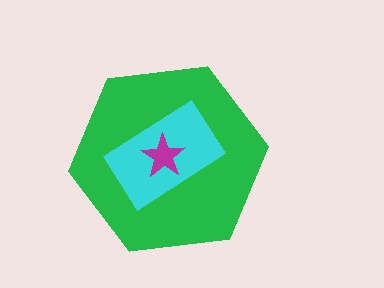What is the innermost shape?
The magenta star.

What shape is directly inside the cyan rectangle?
The magenta star.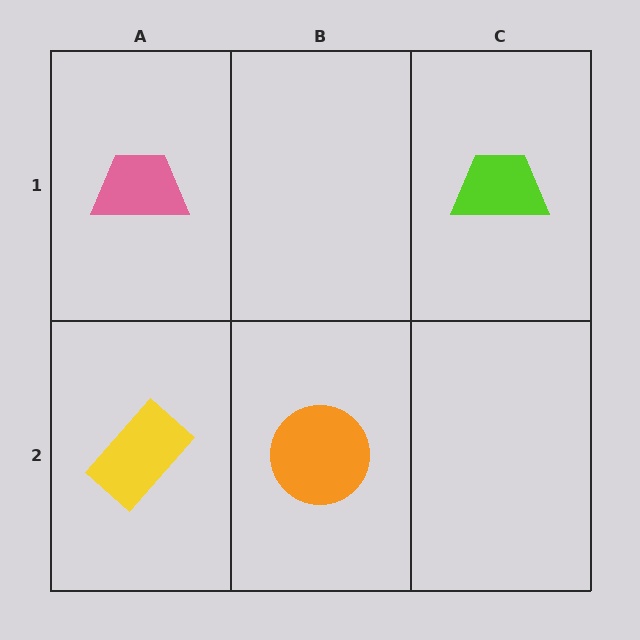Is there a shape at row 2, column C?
No, that cell is empty.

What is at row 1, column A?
A pink trapezoid.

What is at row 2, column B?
An orange circle.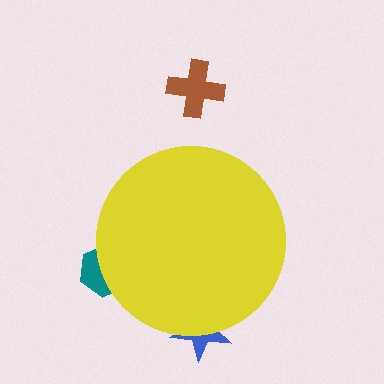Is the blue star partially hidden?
Yes, the blue star is partially hidden behind the yellow circle.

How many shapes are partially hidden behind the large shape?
2 shapes are partially hidden.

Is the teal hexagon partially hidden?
Yes, the teal hexagon is partially hidden behind the yellow circle.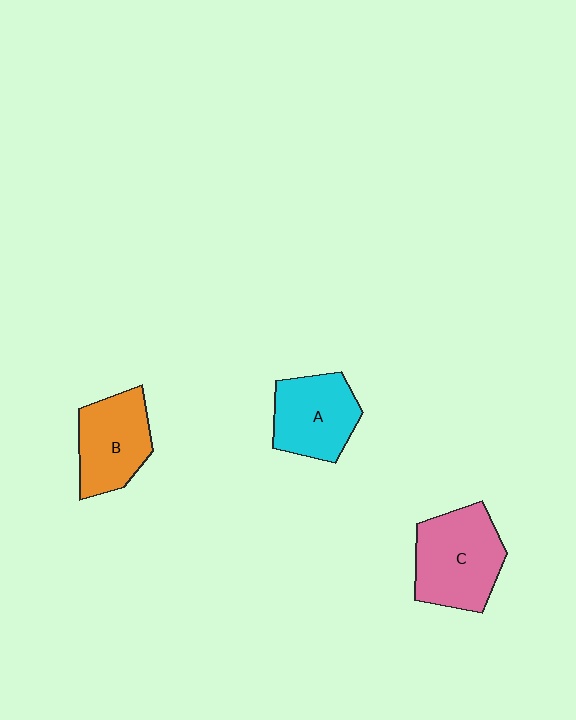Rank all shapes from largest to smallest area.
From largest to smallest: C (pink), B (orange), A (cyan).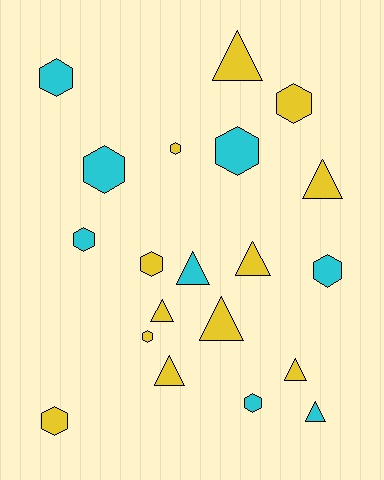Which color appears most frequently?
Yellow, with 12 objects.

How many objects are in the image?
There are 20 objects.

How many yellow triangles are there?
There are 7 yellow triangles.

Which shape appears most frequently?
Hexagon, with 11 objects.